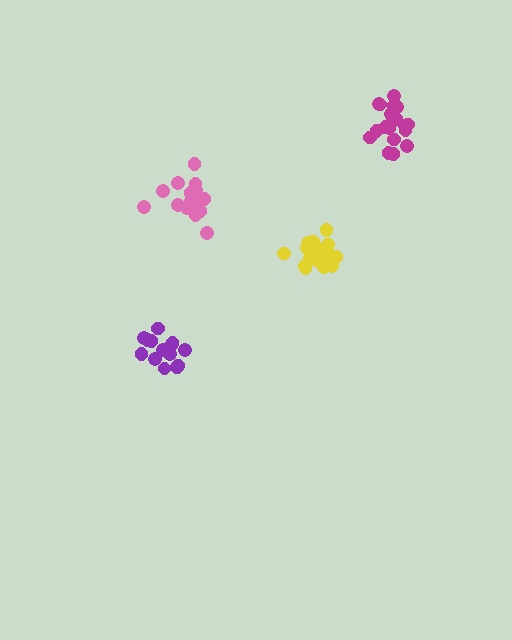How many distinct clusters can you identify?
There are 4 distinct clusters.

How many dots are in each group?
Group 1: 20 dots, Group 2: 19 dots, Group 3: 17 dots, Group 4: 15 dots (71 total).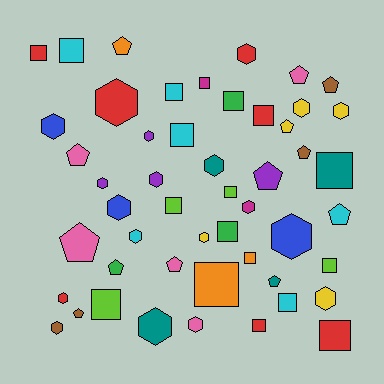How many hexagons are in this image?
There are 19 hexagons.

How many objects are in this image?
There are 50 objects.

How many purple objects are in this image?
There are 4 purple objects.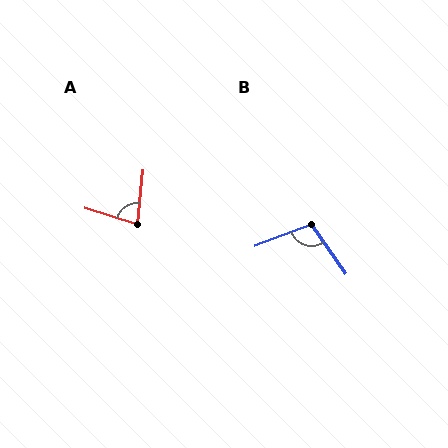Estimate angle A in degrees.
Approximately 78 degrees.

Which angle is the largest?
B, at approximately 104 degrees.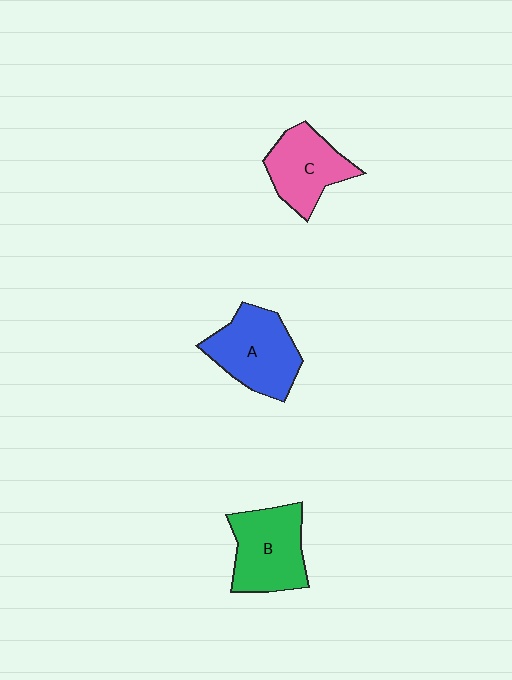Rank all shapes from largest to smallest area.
From largest to smallest: A (blue), B (green), C (pink).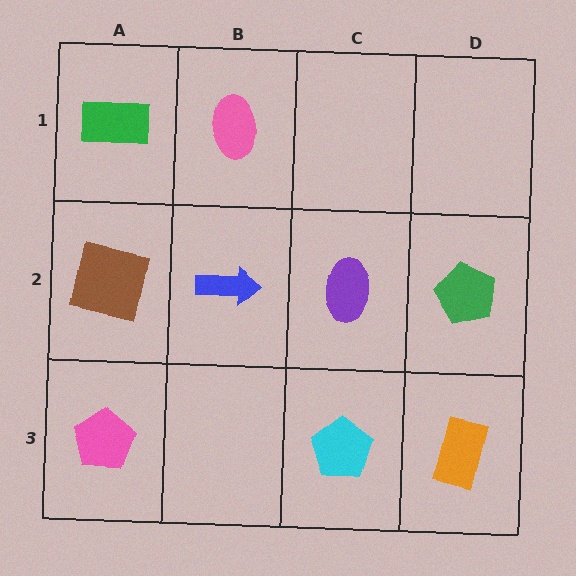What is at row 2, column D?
A green pentagon.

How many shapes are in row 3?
3 shapes.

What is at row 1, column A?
A green rectangle.